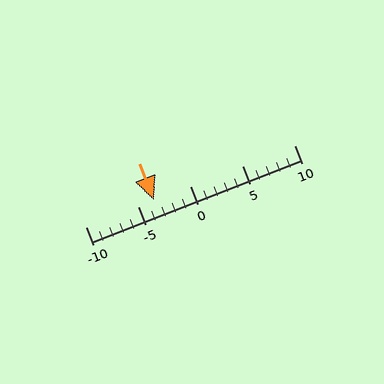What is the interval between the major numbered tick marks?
The major tick marks are spaced 5 units apart.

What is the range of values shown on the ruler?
The ruler shows values from -10 to 10.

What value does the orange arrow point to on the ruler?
The orange arrow points to approximately -3.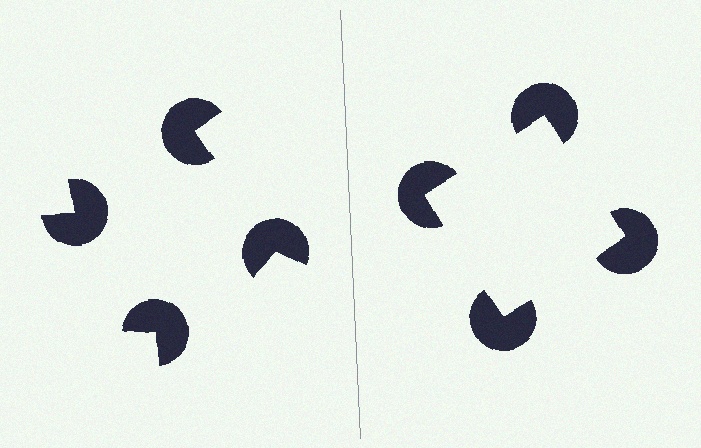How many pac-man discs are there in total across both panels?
8 — 4 on each side.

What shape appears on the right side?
An illusory square.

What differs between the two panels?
The pac-man discs are positioned identically on both sides; only the wedge orientations differ. On the right they align to a square; on the left they are misaligned.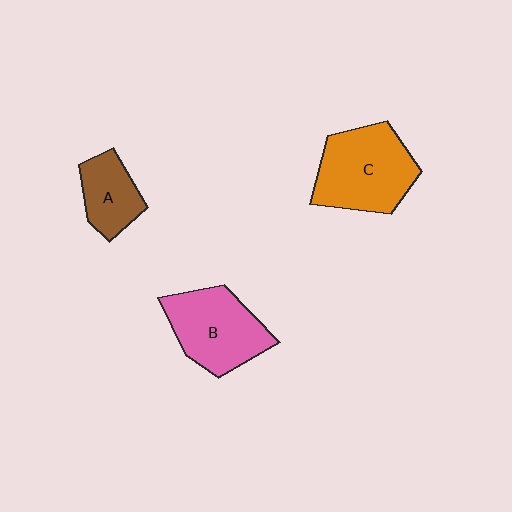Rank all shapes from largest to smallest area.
From largest to smallest: C (orange), B (pink), A (brown).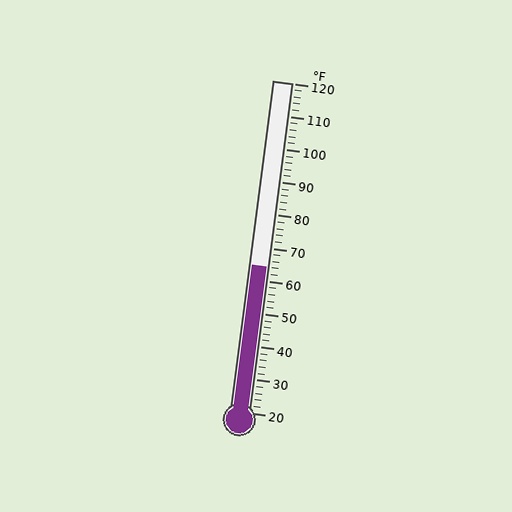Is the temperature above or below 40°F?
The temperature is above 40°F.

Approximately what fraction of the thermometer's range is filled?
The thermometer is filled to approximately 45% of its range.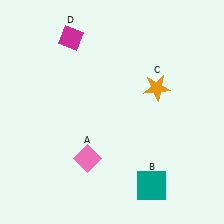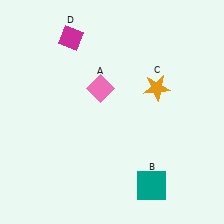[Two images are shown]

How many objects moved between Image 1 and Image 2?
1 object moved between the two images.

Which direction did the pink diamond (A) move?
The pink diamond (A) moved up.